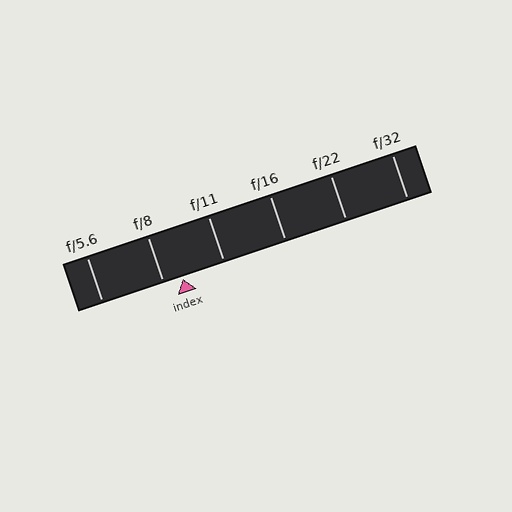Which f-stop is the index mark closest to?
The index mark is closest to f/8.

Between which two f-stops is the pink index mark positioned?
The index mark is between f/8 and f/11.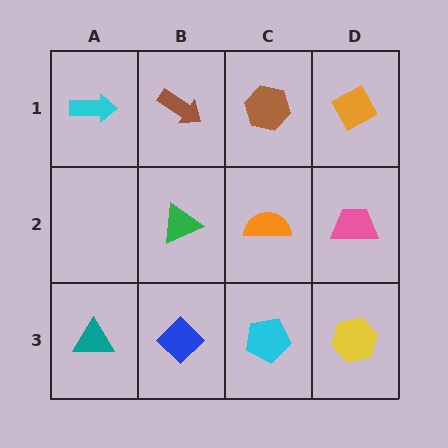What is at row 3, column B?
A blue diamond.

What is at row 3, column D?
A yellow hexagon.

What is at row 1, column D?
An orange diamond.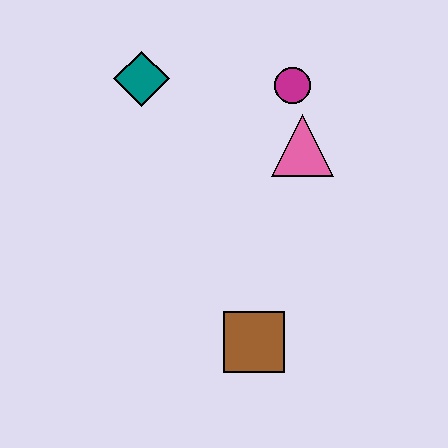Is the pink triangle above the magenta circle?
No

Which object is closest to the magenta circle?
The pink triangle is closest to the magenta circle.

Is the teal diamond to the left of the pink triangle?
Yes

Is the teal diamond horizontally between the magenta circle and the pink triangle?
No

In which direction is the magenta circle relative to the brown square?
The magenta circle is above the brown square.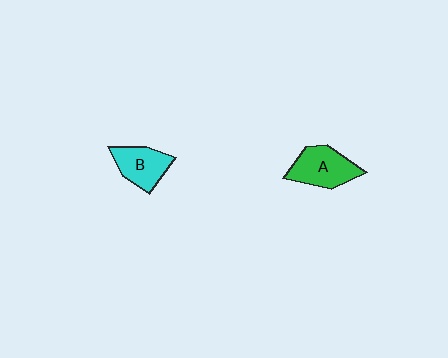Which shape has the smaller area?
Shape B (cyan).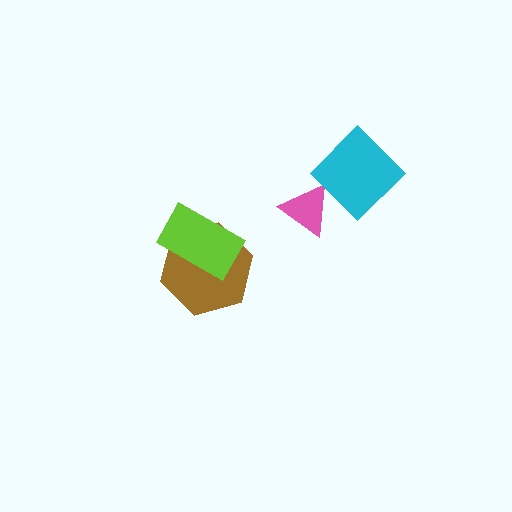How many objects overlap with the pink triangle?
1 object overlaps with the pink triangle.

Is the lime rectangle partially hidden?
No, no other shape covers it.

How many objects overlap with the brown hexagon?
1 object overlaps with the brown hexagon.